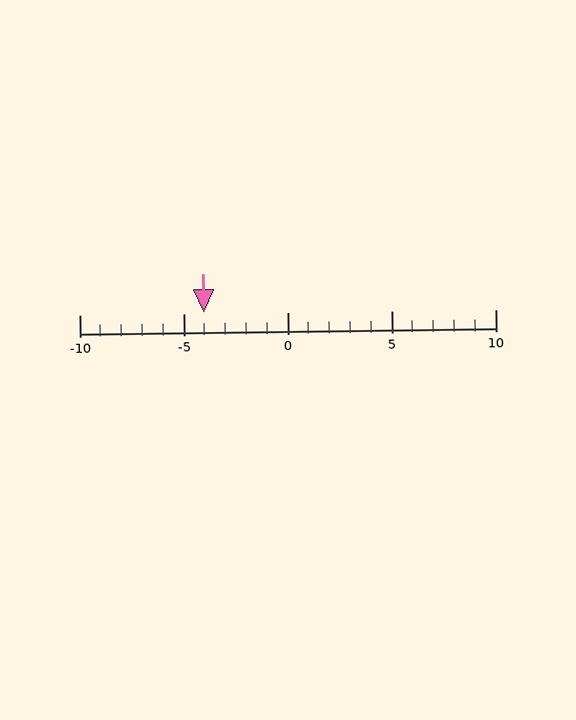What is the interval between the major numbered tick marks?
The major tick marks are spaced 5 units apart.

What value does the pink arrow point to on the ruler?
The pink arrow points to approximately -4.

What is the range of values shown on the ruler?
The ruler shows values from -10 to 10.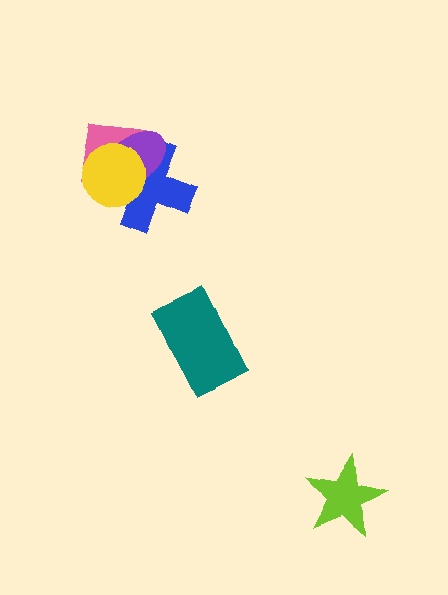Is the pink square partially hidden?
Yes, it is partially covered by another shape.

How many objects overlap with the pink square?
3 objects overlap with the pink square.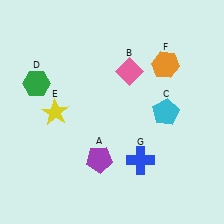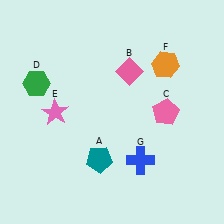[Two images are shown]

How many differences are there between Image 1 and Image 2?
There are 3 differences between the two images.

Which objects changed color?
A changed from purple to teal. C changed from cyan to pink. E changed from yellow to pink.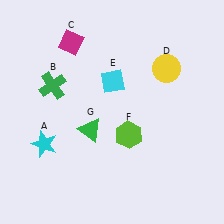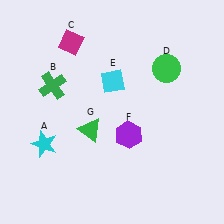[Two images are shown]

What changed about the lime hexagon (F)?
In Image 1, F is lime. In Image 2, it changed to purple.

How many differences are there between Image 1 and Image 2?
There are 2 differences between the two images.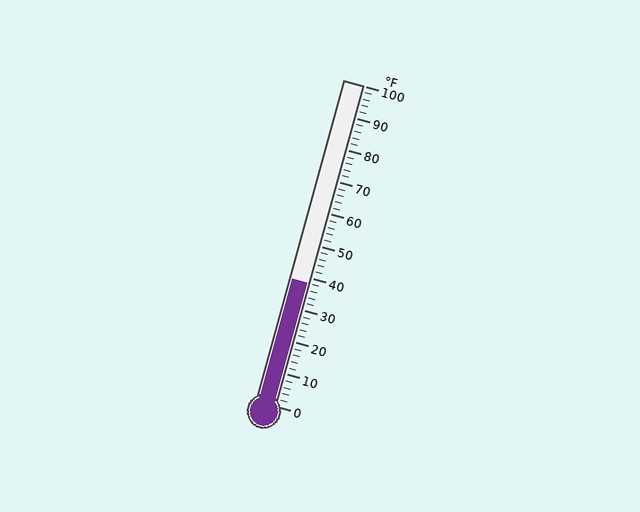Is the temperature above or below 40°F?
The temperature is below 40°F.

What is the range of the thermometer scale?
The thermometer scale ranges from 0°F to 100°F.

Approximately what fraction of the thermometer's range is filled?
The thermometer is filled to approximately 40% of its range.